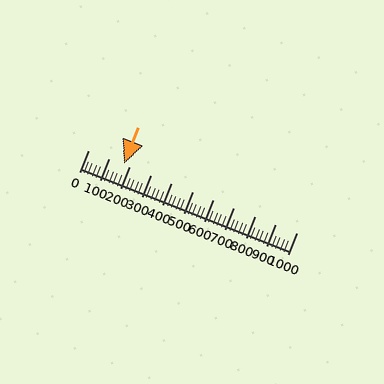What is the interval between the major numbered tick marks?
The major tick marks are spaced 100 units apart.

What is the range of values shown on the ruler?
The ruler shows values from 0 to 1000.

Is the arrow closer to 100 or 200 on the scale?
The arrow is closer to 200.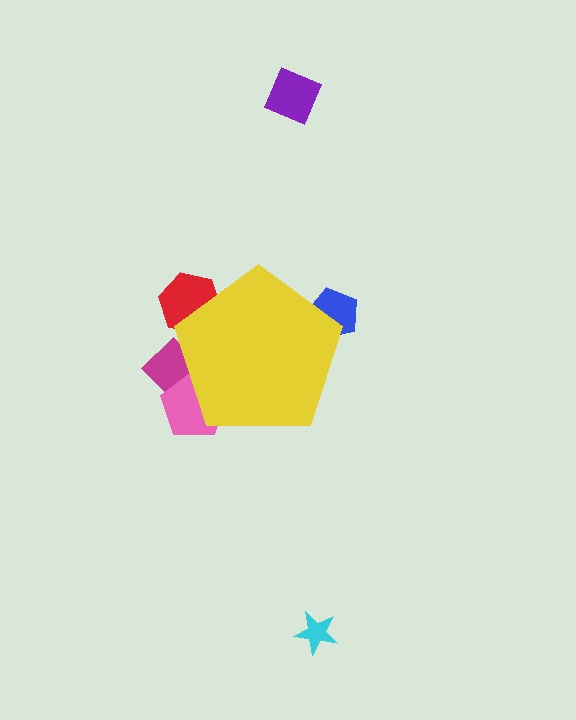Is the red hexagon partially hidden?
Yes, the red hexagon is partially hidden behind the yellow pentagon.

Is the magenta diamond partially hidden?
Yes, the magenta diamond is partially hidden behind the yellow pentagon.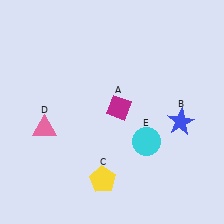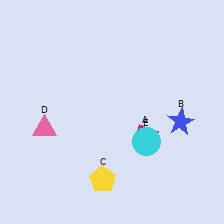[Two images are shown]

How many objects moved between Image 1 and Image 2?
1 object moved between the two images.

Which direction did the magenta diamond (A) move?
The magenta diamond (A) moved down.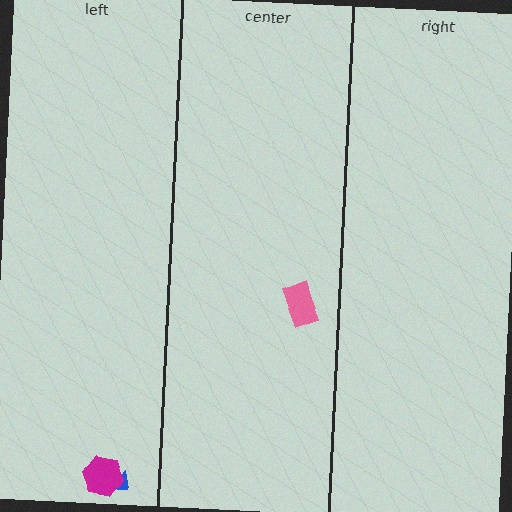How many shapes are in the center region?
1.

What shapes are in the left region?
The blue arrow, the magenta hexagon.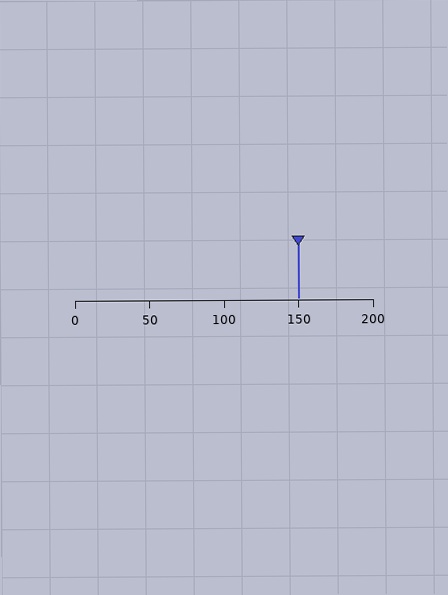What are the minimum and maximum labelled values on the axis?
The axis runs from 0 to 200.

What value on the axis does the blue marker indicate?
The marker indicates approximately 150.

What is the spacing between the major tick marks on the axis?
The major ticks are spaced 50 apart.